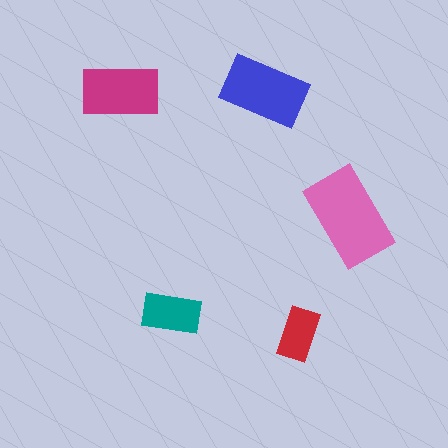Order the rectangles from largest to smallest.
the pink one, the blue one, the magenta one, the teal one, the red one.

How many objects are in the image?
There are 5 objects in the image.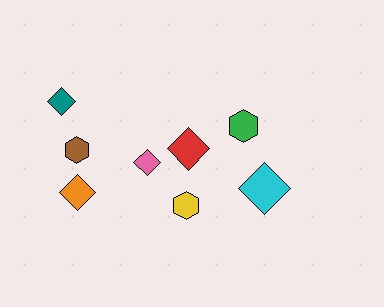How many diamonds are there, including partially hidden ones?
There are 5 diamonds.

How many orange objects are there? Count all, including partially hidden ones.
There is 1 orange object.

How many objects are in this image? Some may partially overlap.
There are 8 objects.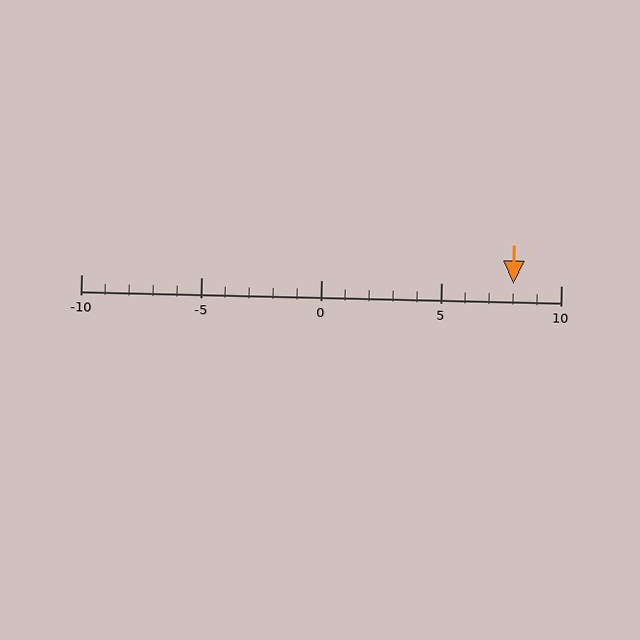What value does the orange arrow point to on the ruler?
The orange arrow points to approximately 8.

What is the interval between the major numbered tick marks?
The major tick marks are spaced 5 units apart.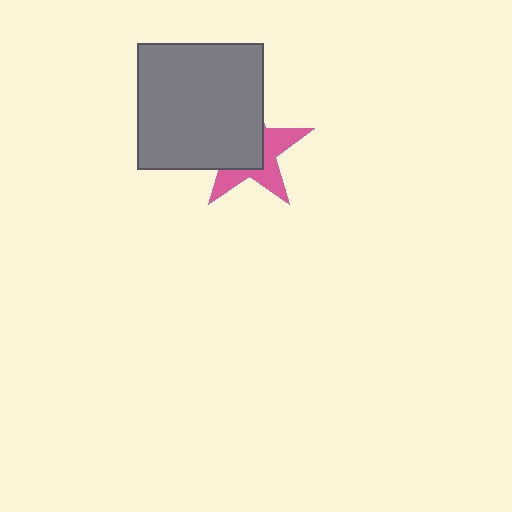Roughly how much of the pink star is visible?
A small part of it is visible (roughly 45%).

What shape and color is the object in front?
The object in front is a gray square.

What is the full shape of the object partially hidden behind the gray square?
The partially hidden object is a pink star.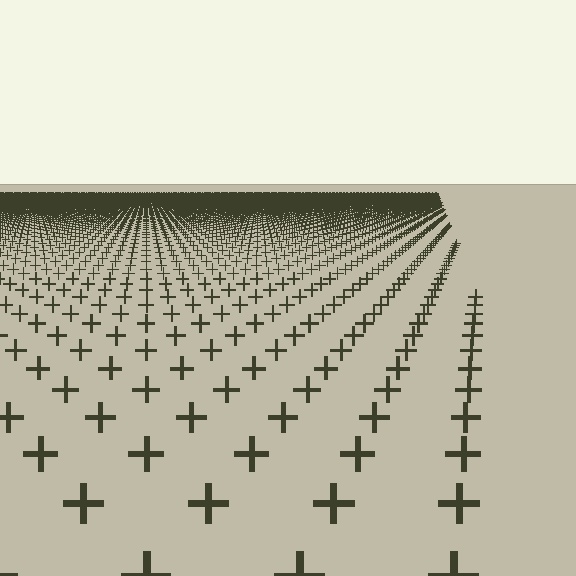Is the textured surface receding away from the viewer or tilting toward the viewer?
The surface is receding away from the viewer. Texture elements get smaller and denser toward the top.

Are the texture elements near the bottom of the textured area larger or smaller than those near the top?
Larger. Near the bottom, elements are closer to the viewer and appear at a bigger on-screen size.